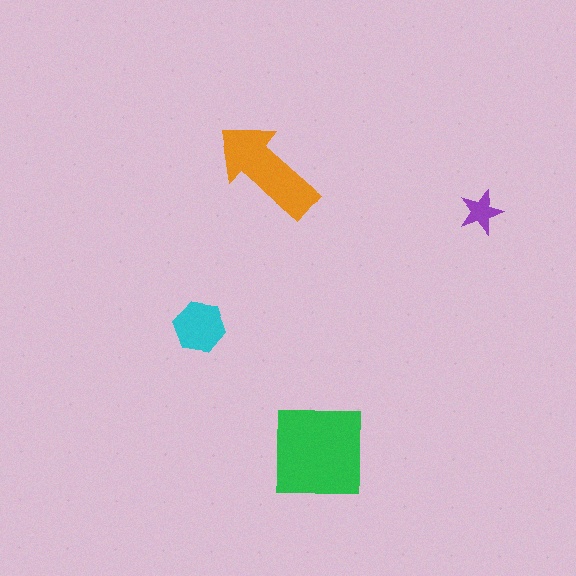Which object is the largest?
The green square.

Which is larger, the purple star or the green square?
The green square.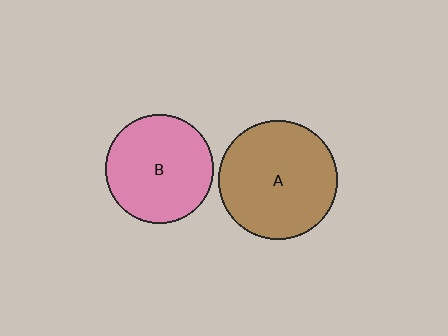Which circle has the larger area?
Circle A (brown).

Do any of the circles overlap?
No, none of the circles overlap.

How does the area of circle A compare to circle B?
Approximately 1.2 times.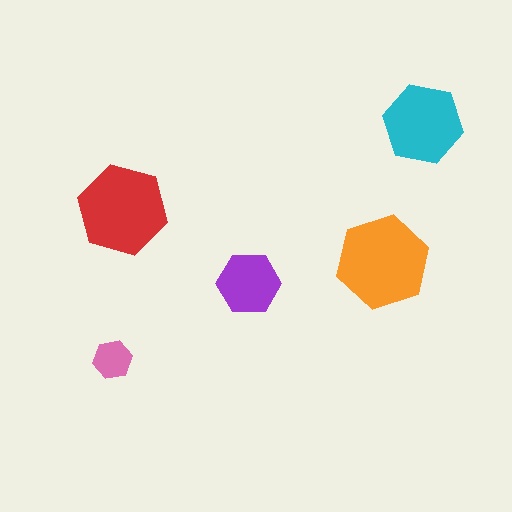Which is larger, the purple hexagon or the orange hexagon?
The orange one.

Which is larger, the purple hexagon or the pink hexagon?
The purple one.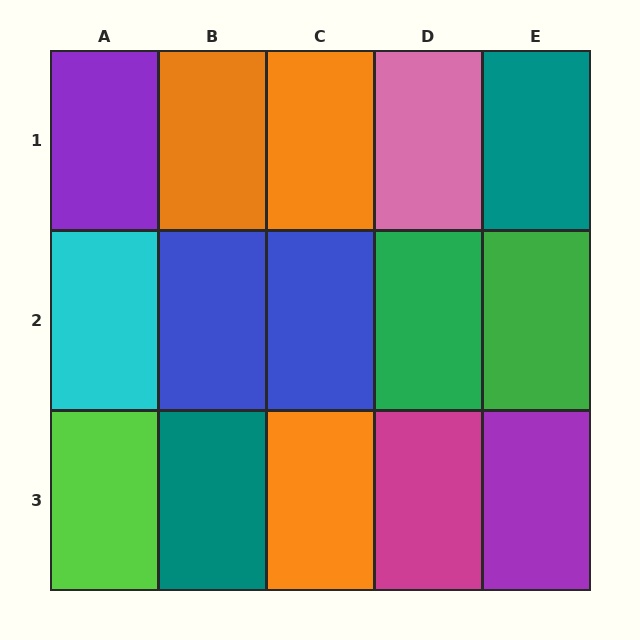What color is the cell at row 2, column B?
Blue.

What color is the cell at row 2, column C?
Blue.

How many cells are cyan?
1 cell is cyan.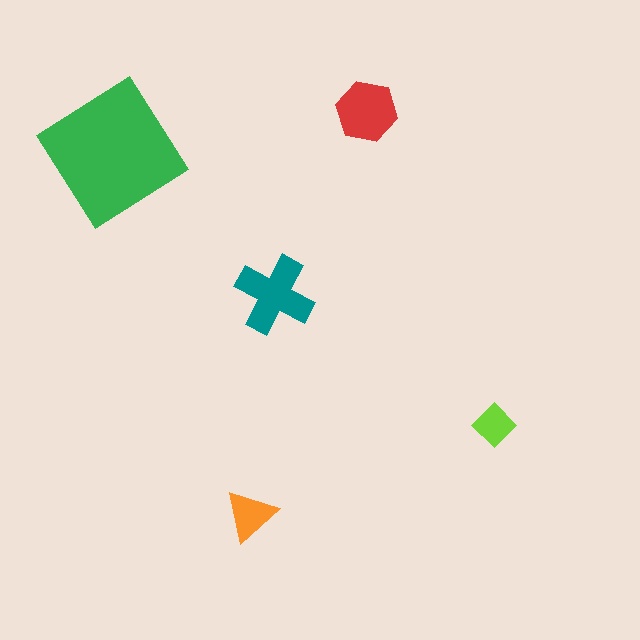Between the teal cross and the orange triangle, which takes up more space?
The teal cross.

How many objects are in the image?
There are 5 objects in the image.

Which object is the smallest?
The lime diamond.